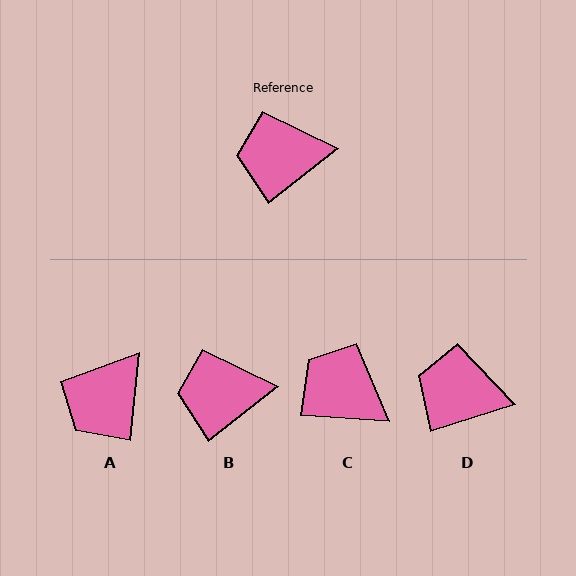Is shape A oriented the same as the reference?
No, it is off by about 46 degrees.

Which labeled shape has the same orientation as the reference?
B.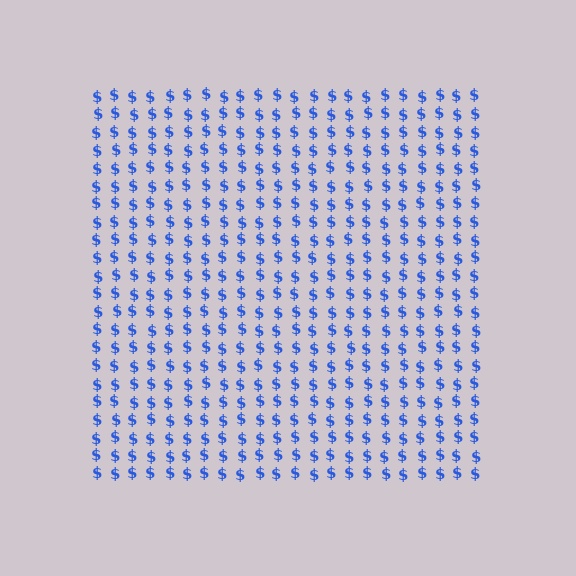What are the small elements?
The small elements are dollar signs.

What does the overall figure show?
The overall figure shows a square.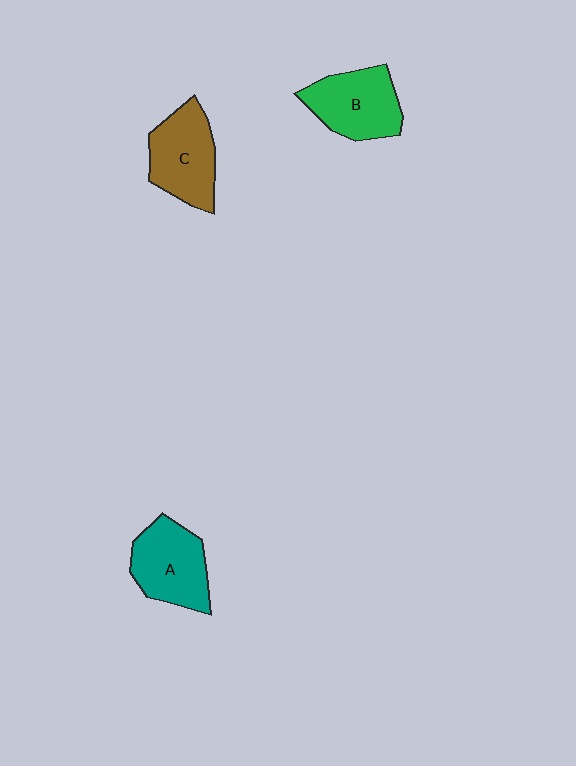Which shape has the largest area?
Shape B (green).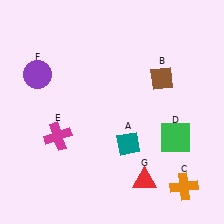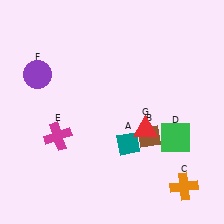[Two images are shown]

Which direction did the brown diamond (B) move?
The brown diamond (B) moved down.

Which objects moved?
The objects that moved are: the brown diamond (B), the red triangle (G).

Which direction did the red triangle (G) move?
The red triangle (G) moved up.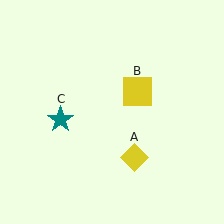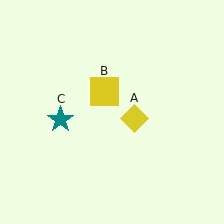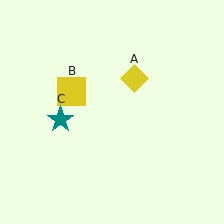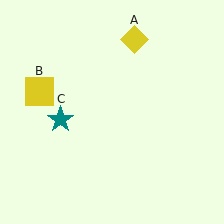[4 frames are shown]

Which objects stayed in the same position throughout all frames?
Teal star (object C) remained stationary.